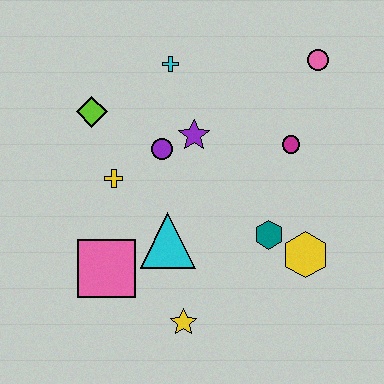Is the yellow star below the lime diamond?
Yes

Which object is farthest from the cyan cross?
The yellow star is farthest from the cyan cross.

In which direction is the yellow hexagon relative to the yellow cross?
The yellow hexagon is to the right of the yellow cross.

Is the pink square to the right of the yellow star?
No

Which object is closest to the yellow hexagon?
The teal hexagon is closest to the yellow hexagon.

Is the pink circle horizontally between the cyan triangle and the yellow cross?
No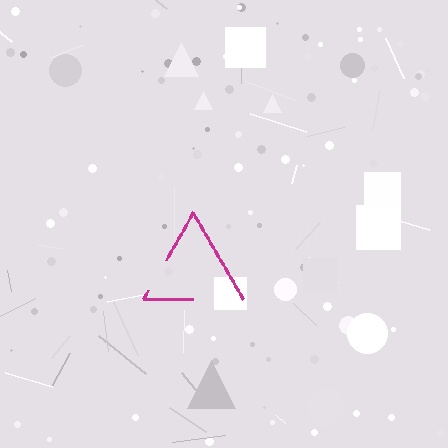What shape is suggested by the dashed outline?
The dashed outline suggests a triangle.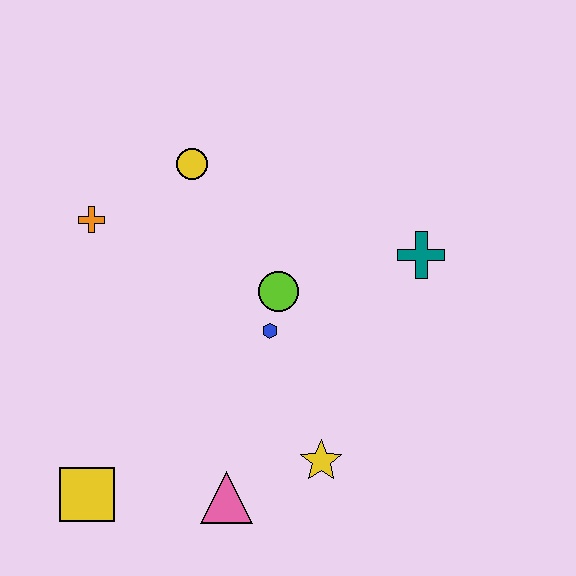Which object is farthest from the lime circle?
The yellow square is farthest from the lime circle.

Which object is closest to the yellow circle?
The orange cross is closest to the yellow circle.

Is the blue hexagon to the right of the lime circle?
No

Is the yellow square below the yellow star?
Yes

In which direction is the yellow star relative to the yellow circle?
The yellow star is below the yellow circle.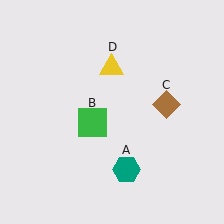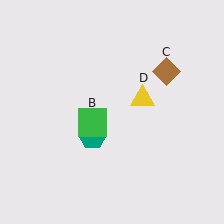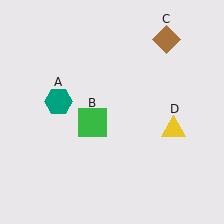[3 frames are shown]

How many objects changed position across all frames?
3 objects changed position: teal hexagon (object A), brown diamond (object C), yellow triangle (object D).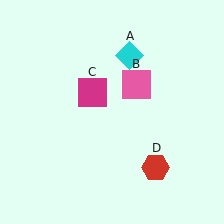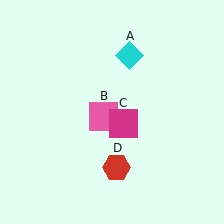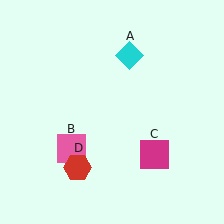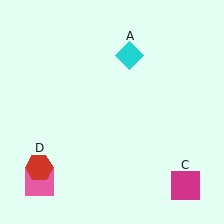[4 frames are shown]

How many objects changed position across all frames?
3 objects changed position: pink square (object B), magenta square (object C), red hexagon (object D).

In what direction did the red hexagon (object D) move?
The red hexagon (object D) moved left.